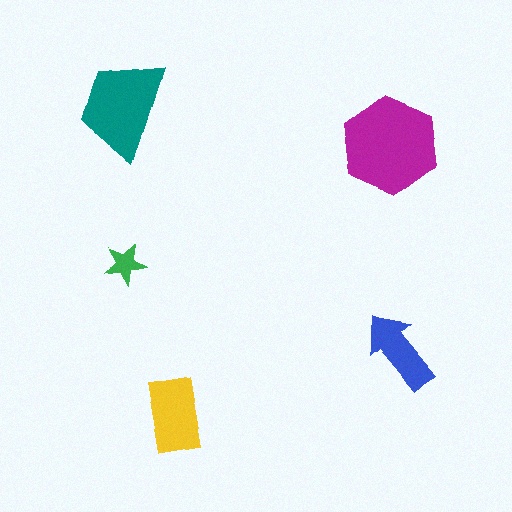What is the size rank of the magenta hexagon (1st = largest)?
1st.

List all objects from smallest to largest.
The green star, the blue arrow, the yellow rectangle, the teal trapezoid, the magenta hexagon.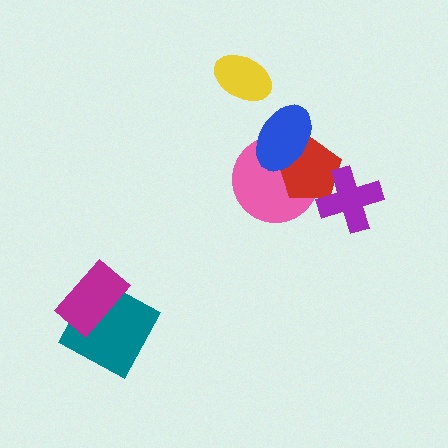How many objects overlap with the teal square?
1 object overlaps with the teal square.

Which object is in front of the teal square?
The magenta rectangle is in front of the teal square.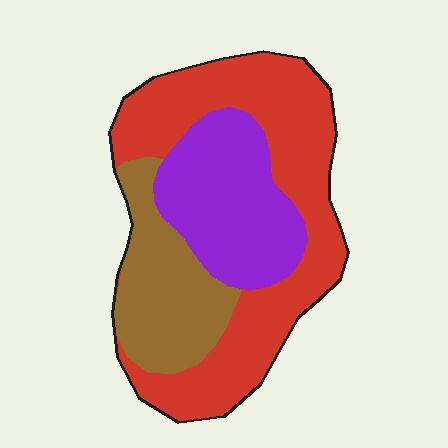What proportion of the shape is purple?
Purple takes up about one quarter (1/4) of the shape.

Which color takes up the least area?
Brown, at roughly 25%.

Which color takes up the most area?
Red, at roughly 50%.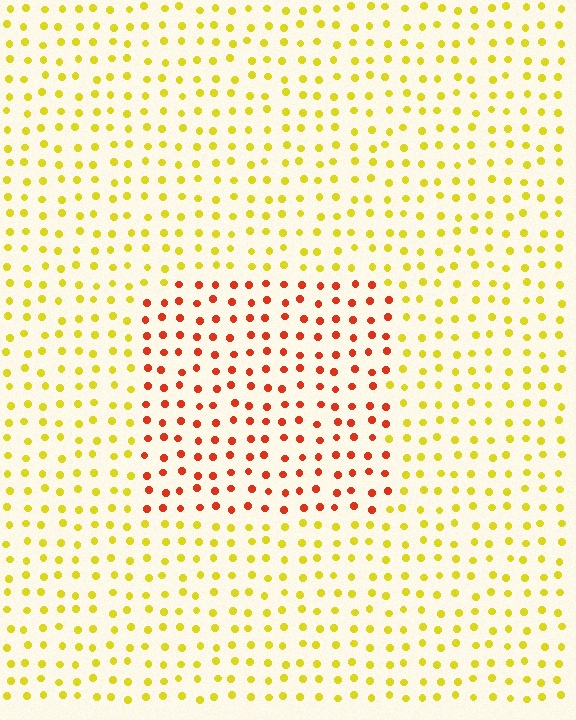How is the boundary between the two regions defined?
The boundary is defined purely by a slight shift in hue (about 52 degrees). Spacing, size, and orientation are identical on both sides.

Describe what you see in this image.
The image is filled with small yellow elements in a uniform arrangement. A rectangle-shaped region is visible where the elements are tinted to a slightly different hue, forming a subtle color boundary.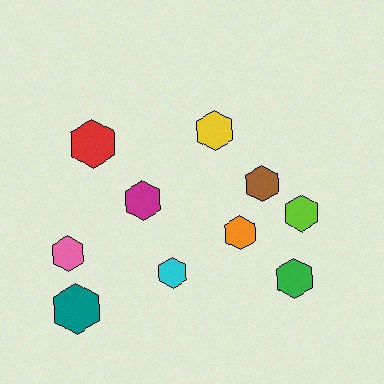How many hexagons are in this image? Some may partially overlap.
There are 10 hexagons.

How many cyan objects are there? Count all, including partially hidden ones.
There is 1 cyan object.